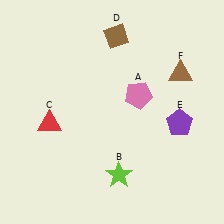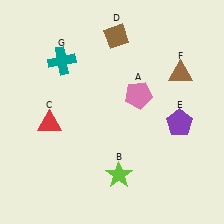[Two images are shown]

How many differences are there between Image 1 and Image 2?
There is 1 difference between the two images.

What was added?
A teal cross (G) was added in Image 2.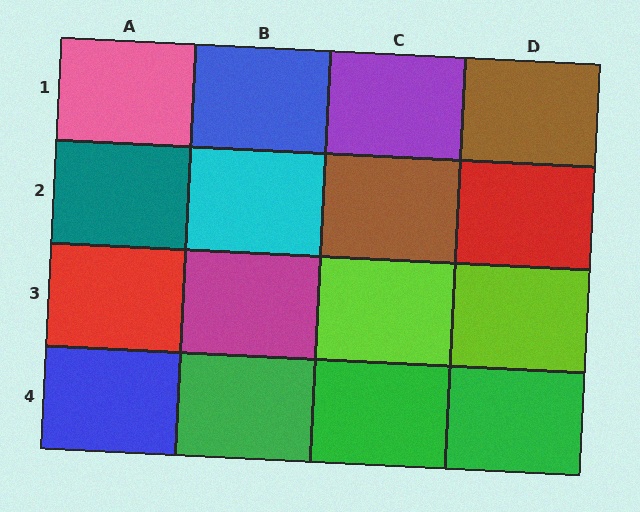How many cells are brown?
2 cells are brown.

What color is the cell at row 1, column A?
Pink.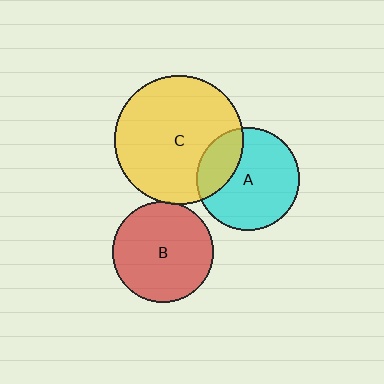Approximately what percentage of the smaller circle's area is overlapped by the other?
Approximately 5%.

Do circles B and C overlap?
Yes.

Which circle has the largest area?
Circle C (yellow).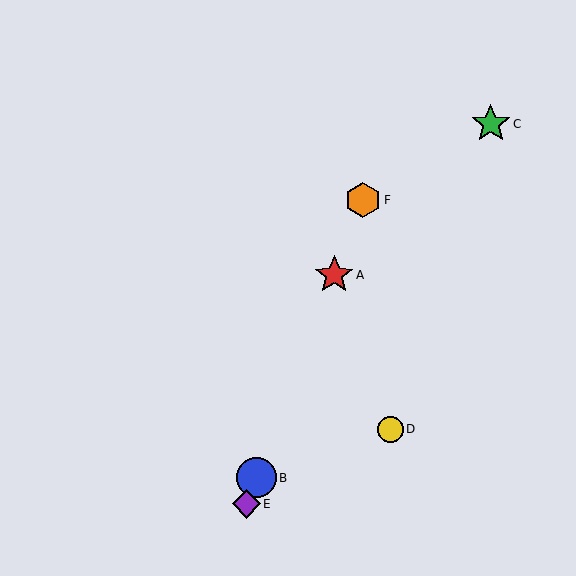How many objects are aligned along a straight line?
4 objects (A, B, E, F) are aligned along a straight line.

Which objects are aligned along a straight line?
Objects A, B, E, F are aligned along a straight line.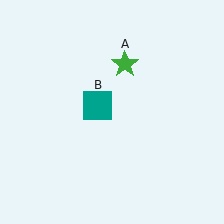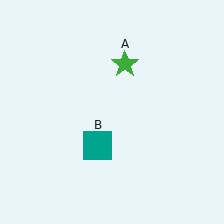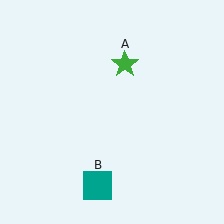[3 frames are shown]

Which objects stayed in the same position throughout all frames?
Green star (object A) remained stationary.